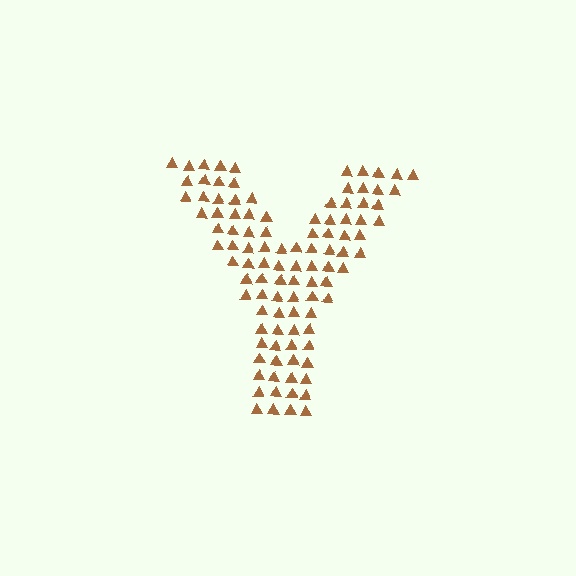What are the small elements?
The small elements are triangles.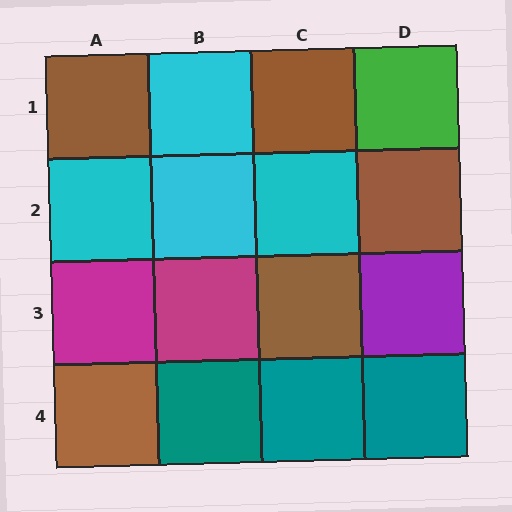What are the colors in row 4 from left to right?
Brown, teal, teal, teal.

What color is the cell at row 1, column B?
Cyan.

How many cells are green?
1 cell is green.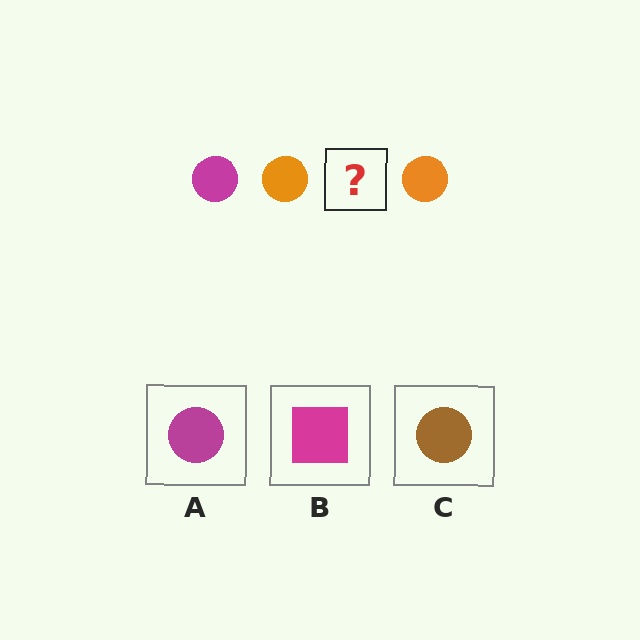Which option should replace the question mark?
Option A.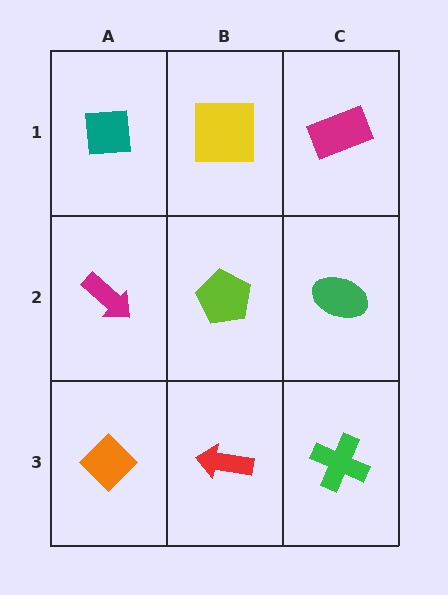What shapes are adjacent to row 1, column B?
A lime pentagon (row 2, column B), a teal square (row 1, column A), a magenta rectangle (row 1, column C).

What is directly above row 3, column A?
A magenta arrow.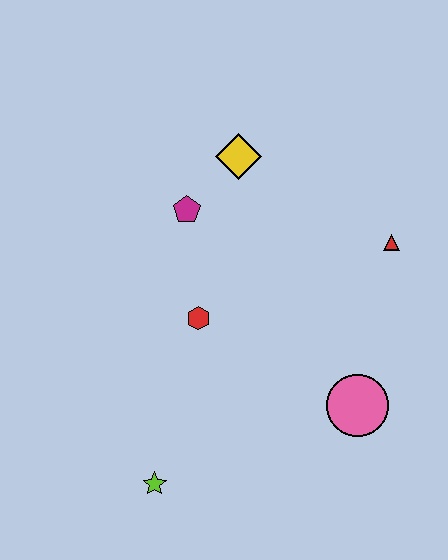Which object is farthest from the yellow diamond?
The lime star is farthest from the yellow diamond.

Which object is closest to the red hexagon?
The magenta pentagon is closest to the red hexagon.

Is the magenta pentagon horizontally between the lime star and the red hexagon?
Yes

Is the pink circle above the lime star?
Yes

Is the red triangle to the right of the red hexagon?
Yes